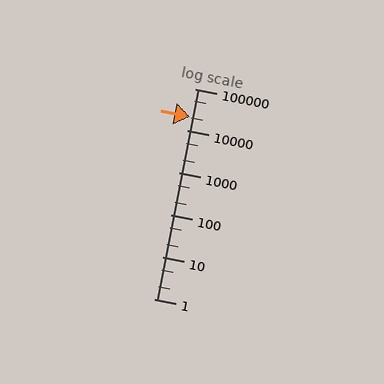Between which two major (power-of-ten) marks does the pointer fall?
The pointer is between 10000 and 100000.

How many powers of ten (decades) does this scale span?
The scale spans 5 decades, from 1 to 100000.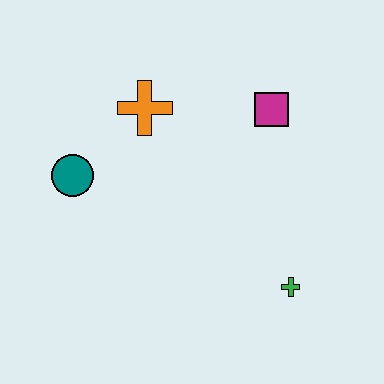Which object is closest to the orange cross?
The teal circle is closest to the orange cross.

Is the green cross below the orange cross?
Yes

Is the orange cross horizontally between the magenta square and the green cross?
No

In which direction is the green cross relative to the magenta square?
The green cross is below the magenta square.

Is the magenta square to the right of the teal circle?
Yes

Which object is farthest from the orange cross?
The green cross is farthest from the orange cross.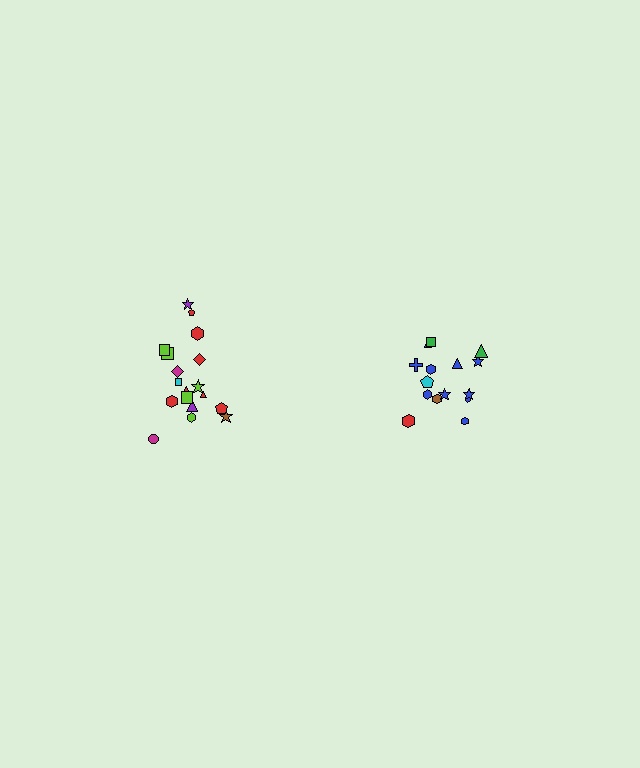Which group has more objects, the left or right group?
The left group.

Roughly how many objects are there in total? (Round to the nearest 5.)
Roughly 35 objects in total.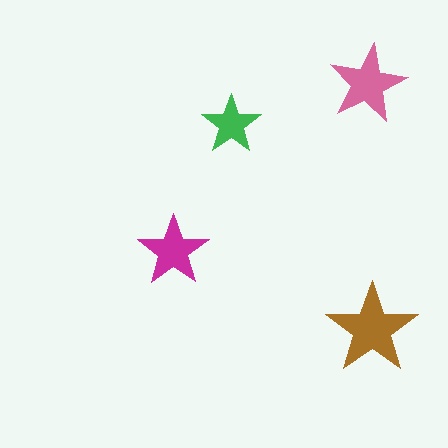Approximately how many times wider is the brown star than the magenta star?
About 1.5 times wider.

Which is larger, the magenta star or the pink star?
The pink one.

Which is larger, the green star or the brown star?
The brown one.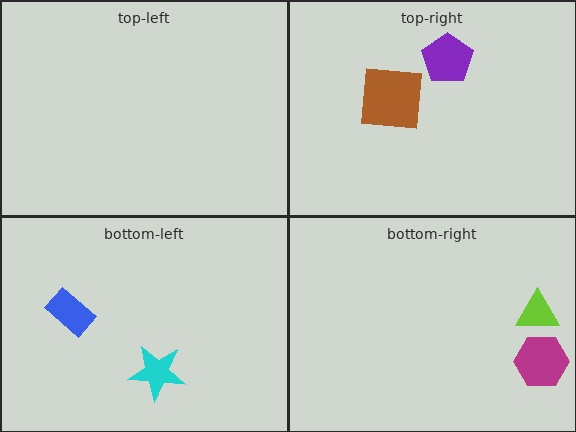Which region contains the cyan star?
The bottom-left region.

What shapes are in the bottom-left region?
The blue rectangle, the cyan star.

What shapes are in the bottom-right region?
The lime triangle, the magenta hexagon.